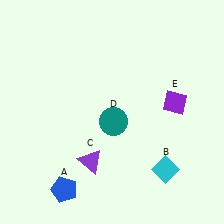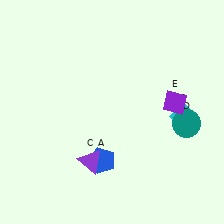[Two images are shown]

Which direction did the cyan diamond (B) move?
The cyan diamond (B) moved up.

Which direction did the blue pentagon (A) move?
The blue pentagon (A) moved right.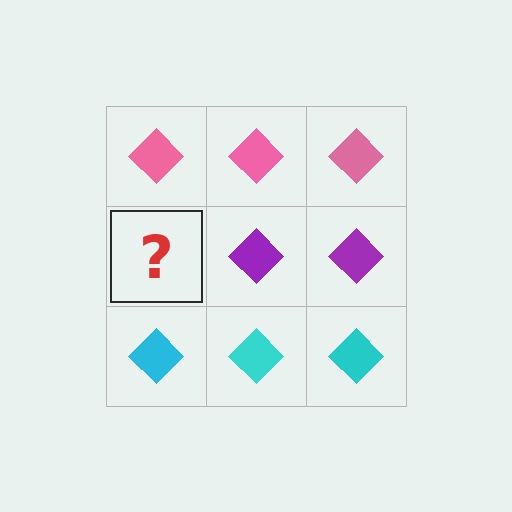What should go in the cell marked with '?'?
The missing cell should contain a purple diamond.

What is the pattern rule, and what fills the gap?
The rule is that each row has a consistent color. The gap should be filled with a purple diamond.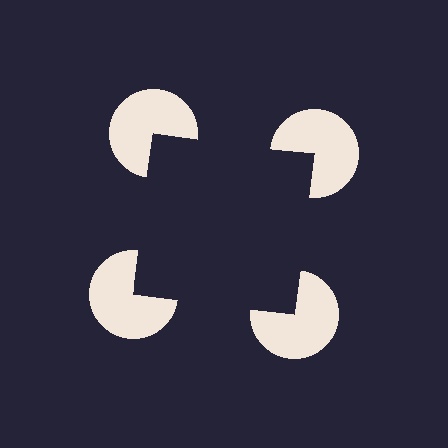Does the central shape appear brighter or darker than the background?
It typically appears slightly darker than the background, even though no actual brightness change is drawn.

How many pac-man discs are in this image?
There are 4 — one at each vertex of the illusory square.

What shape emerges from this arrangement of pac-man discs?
An illusory square — its edges are inferred from the aligned wedge cuts in the pac-man discs, not physically drawn.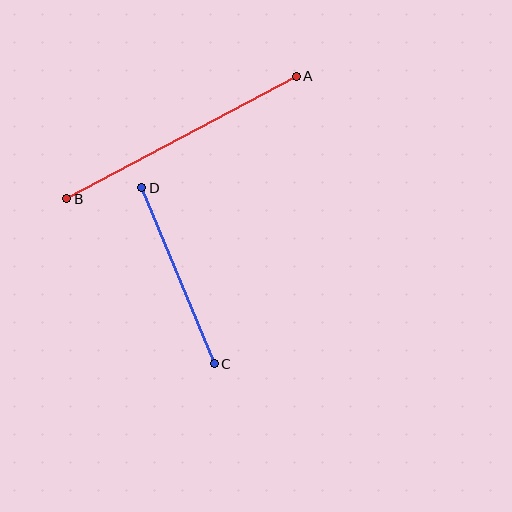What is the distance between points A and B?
The distance is approximately 260 pixels.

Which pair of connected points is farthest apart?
Points A and B are farthest apart.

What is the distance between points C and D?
The distance is approximately 190 pixels.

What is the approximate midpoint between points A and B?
The midpoint is at approximately (182, 137) pixels.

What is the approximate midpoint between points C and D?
The midpoint is at approximately (178, 276) pixels.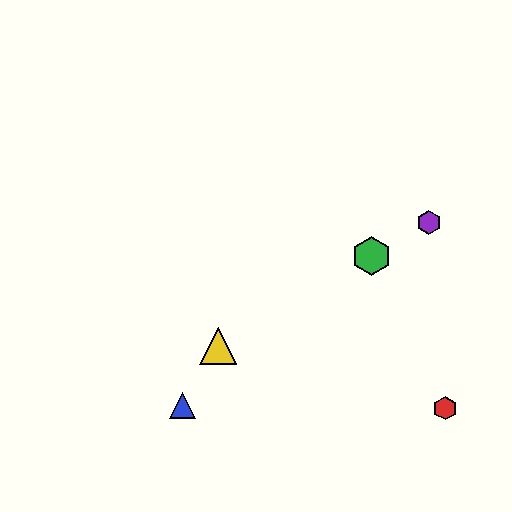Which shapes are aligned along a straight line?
The green hexagon, the yellow triangle, the purple hexagon are aligned along a straight line.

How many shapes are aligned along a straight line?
3 shapes (the green hexagon, the yellow triangle, the purple hexagon) are aligned along a straight line.